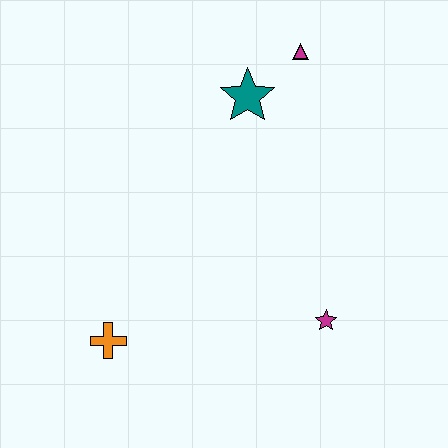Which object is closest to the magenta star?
The orange cross is closest to the magenta star.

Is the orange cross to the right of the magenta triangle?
No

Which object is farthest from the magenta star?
The magenta triangle is farthest from the magenta star.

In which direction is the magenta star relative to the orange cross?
The magenta star is to the right of the orange cross.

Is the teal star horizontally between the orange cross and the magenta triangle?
Yes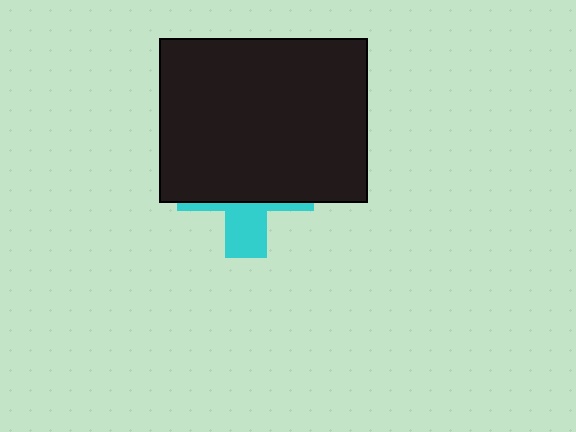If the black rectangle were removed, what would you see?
You would see the complete cyan cross.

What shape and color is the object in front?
The object in front is a black rectangle.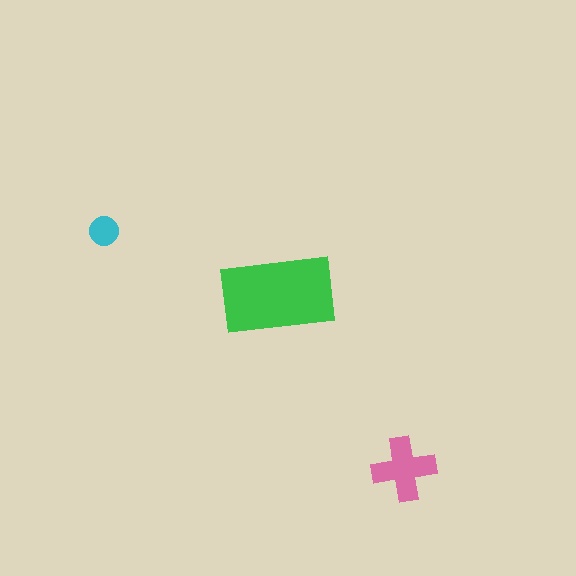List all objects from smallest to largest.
The cyan circle, the pink cross, the green rectangle.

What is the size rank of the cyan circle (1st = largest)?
3rd.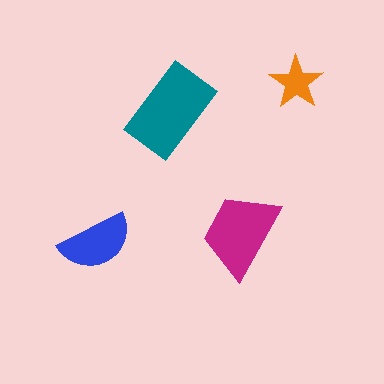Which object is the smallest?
The orange star.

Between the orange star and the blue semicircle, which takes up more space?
The blue semicircle.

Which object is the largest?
The teal rectangle.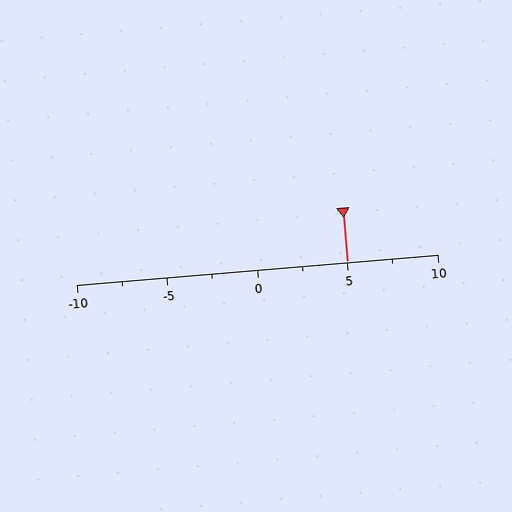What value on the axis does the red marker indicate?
The marker indicates approximately 5.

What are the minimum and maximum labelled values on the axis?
The axis runs from -10 to 10.